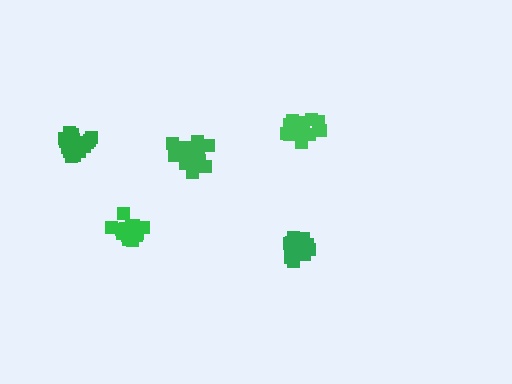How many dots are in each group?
Group 1: 18 dots, Group 2: 20 dots, Group 3: 16 dots, Group 4: 17 dots, Group 5: 20 dots (91 total).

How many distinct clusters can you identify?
There are 5 distinct clusters.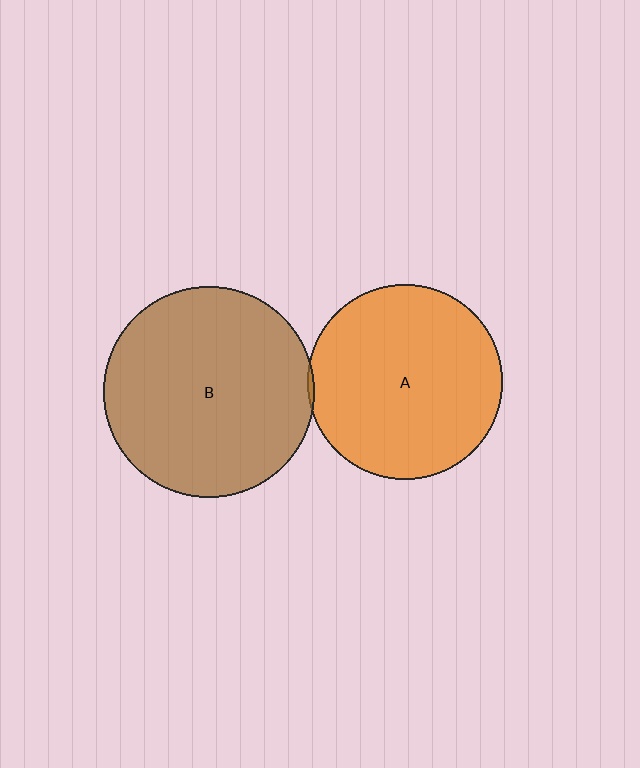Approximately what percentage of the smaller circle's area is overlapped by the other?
Approximately 5%.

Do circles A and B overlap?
Yes.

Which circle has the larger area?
Circle B (brown).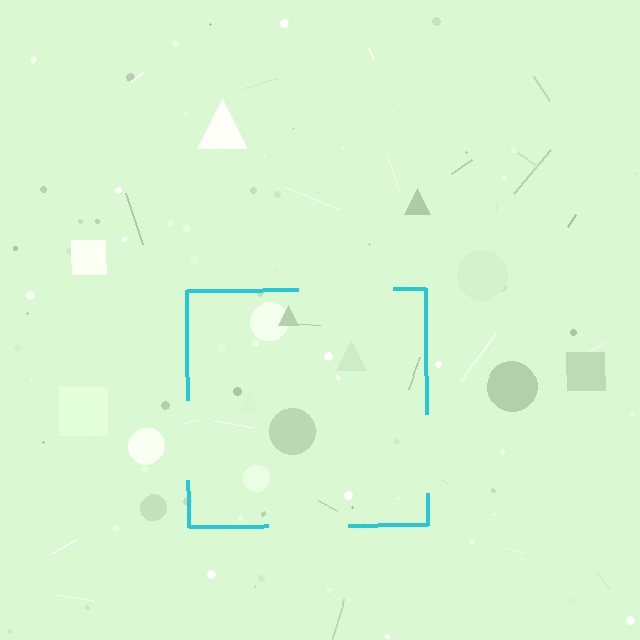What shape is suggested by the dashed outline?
The dashed outline suggests a square.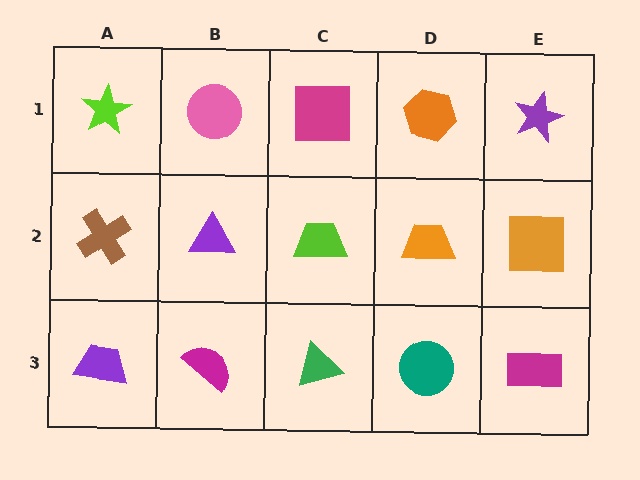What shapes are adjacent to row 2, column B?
A pink circle (row 1, column B), a magenta semicircle (row 3, column B), a brown cross (row 2, column A), a lime trapezoid (row 2, column C).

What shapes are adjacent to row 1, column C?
A lime trapezoid (row 2, column C), a pink circle (row 1, column B), an orange hexagon (row 1, column D).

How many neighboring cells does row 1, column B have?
3.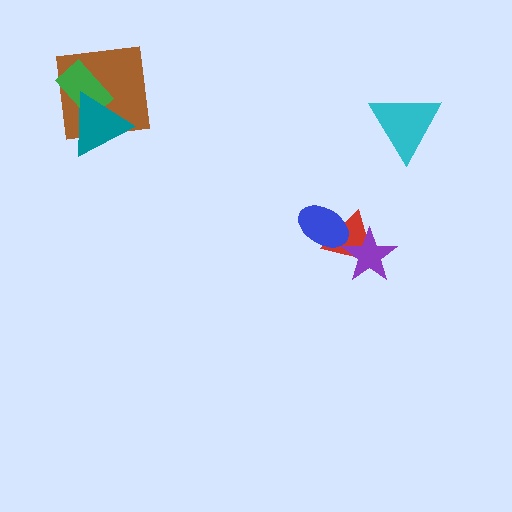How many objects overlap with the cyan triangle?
0 objects overlap with the cyan triangle.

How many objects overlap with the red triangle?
2 objects overlap with the red triangle.